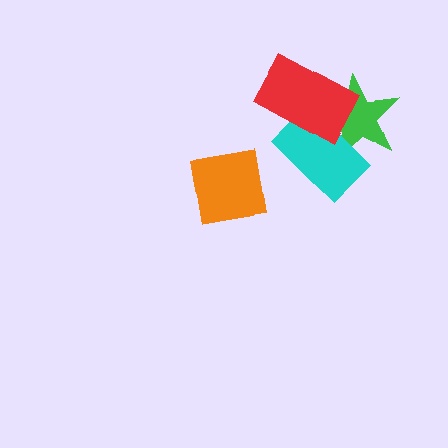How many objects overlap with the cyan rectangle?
2 objects overlap with the cyan rectangle.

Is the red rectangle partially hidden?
No, no other shape covers it.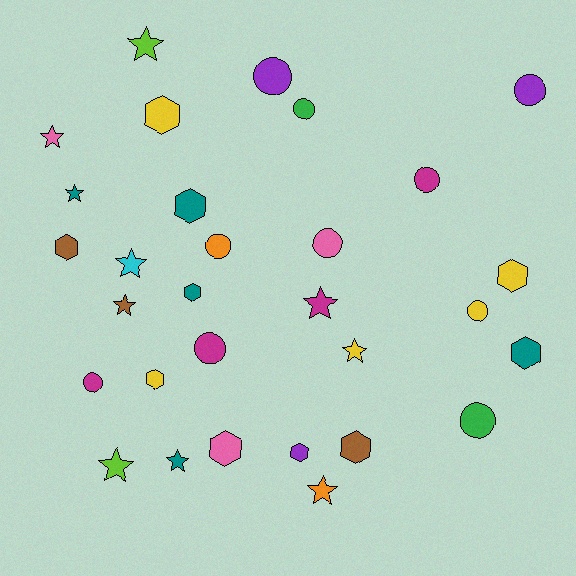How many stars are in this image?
There are 10 stars.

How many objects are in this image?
There are 30 objects.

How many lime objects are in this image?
There are 2 lime objects.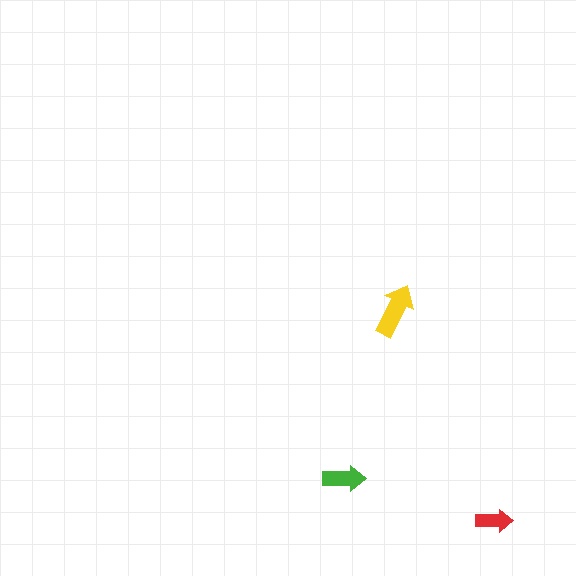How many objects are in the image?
There are 3 objects in the image.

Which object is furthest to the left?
The green arrow is leftmost.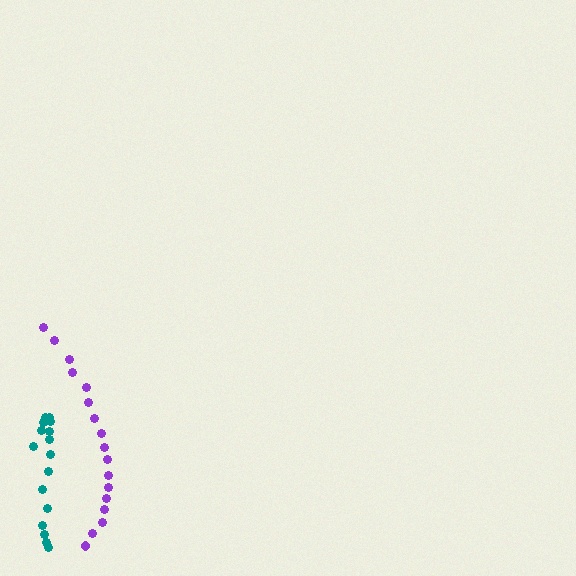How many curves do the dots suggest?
There are 2 distinct paths.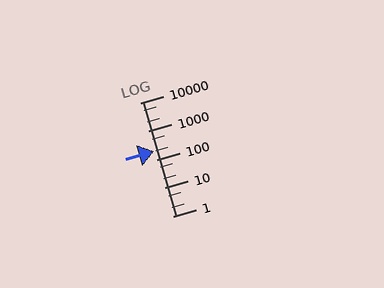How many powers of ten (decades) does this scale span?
The scale spans 4 decades, from 1 to 10000.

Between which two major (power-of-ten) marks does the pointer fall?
The pointer is between 100 and 1000.